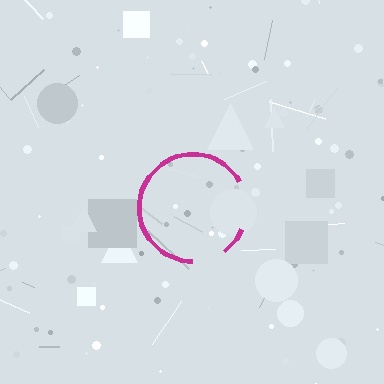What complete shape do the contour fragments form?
The contour fragments form a circle.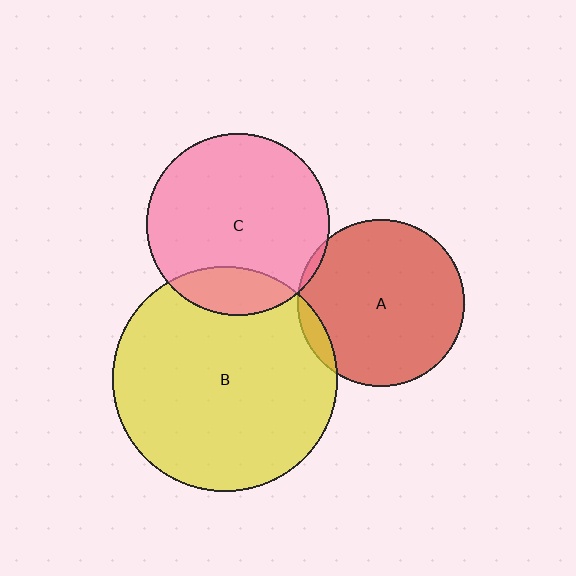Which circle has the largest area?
Circle B (yellow).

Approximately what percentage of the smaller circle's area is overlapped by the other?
Approximately 5%.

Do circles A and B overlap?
Yes.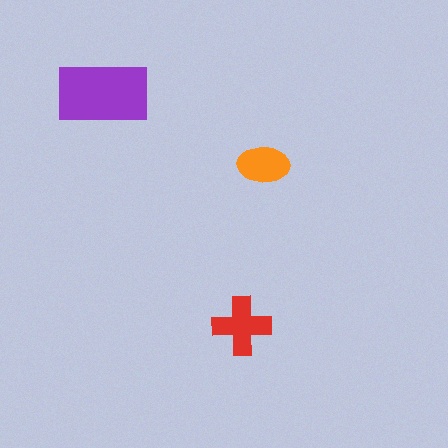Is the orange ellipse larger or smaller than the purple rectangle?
Smaller.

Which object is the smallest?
The orange ellipse.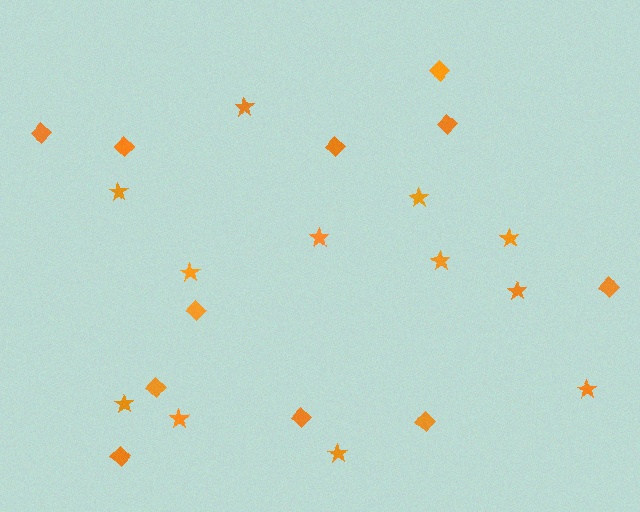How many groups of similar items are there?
There are 2 groups: one group of stars (12) and one group of diamonds (11).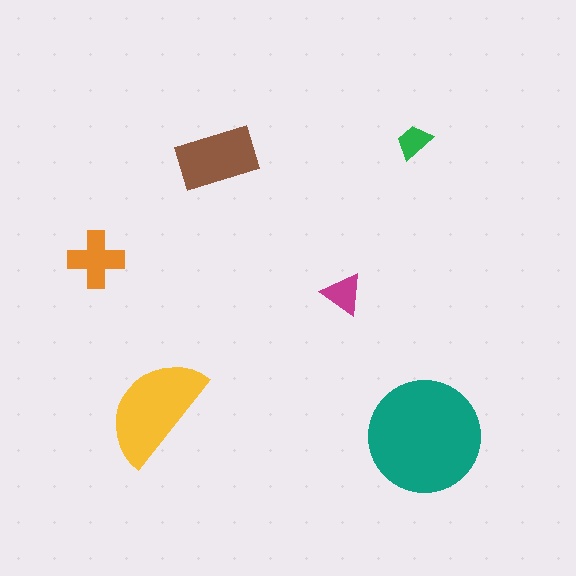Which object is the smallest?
The green trapezoid.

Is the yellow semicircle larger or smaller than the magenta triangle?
Larger.